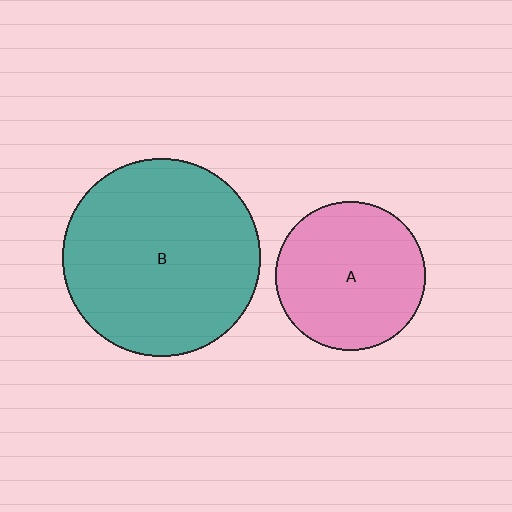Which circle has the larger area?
Circle B (teal).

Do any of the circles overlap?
No, none of the circles overlap.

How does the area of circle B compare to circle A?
Approximately 1.8 times.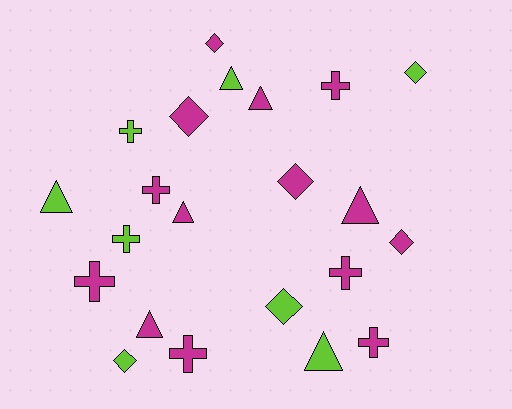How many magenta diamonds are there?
There are 4 magenta diamonds.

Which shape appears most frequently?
Cross, with 8 objects.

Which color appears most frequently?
Magenta, with 14 objects.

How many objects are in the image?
There are 22 objects.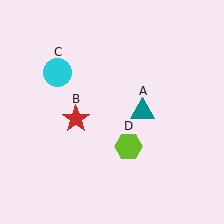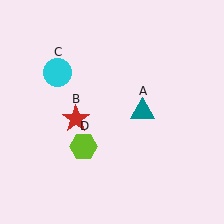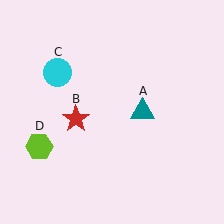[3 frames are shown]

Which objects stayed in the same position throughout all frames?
Teal triangle (object A) and red star (object B) and cyan circle (object C) remained stationary.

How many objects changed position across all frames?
1 object changed position: lime hexagon (object D).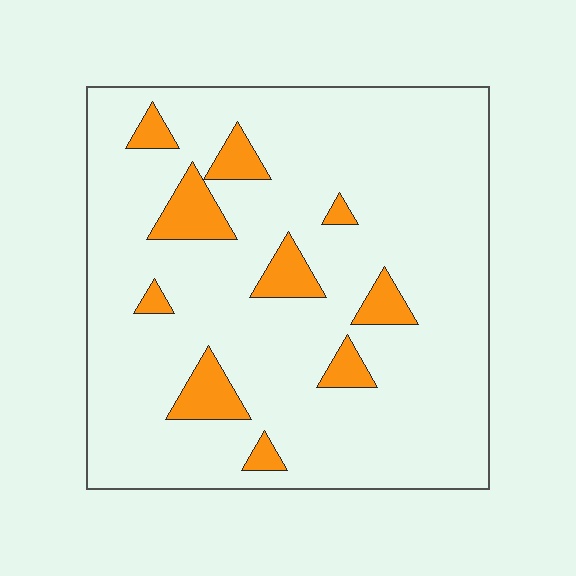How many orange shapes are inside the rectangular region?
10.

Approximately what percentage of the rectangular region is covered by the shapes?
Approximately 10%.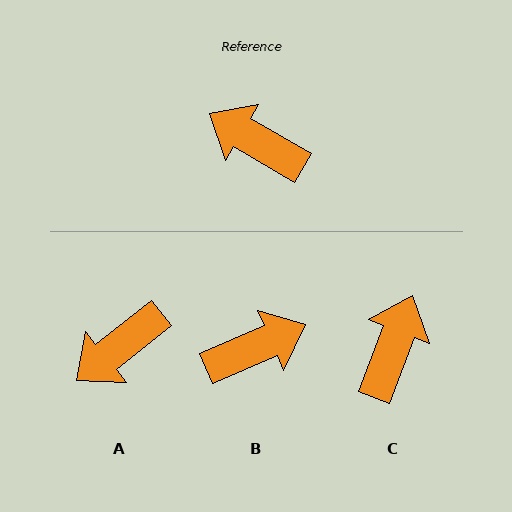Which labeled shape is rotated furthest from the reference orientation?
B, about 126 degrees away.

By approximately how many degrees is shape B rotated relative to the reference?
Approximately 126 degrees clockwise.